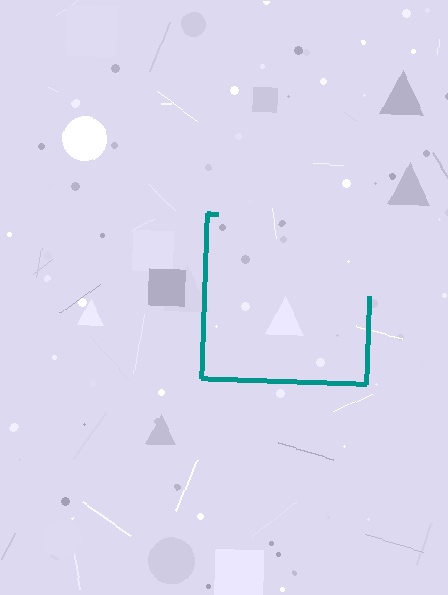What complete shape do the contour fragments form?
The contour fragments form a square.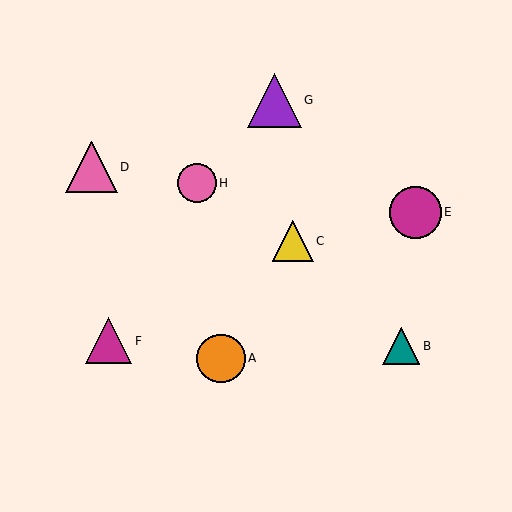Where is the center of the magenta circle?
The center of the magenta circle is at (415, 212).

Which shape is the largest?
The purple triangle (labeled G) is the largest.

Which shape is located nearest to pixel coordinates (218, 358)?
The orange circle (labeled A) at (221, 358) is nearest to that location.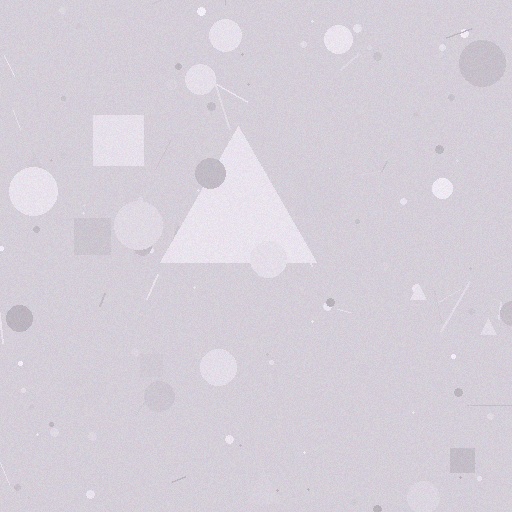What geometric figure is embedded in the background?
A triangle is embedded in the background.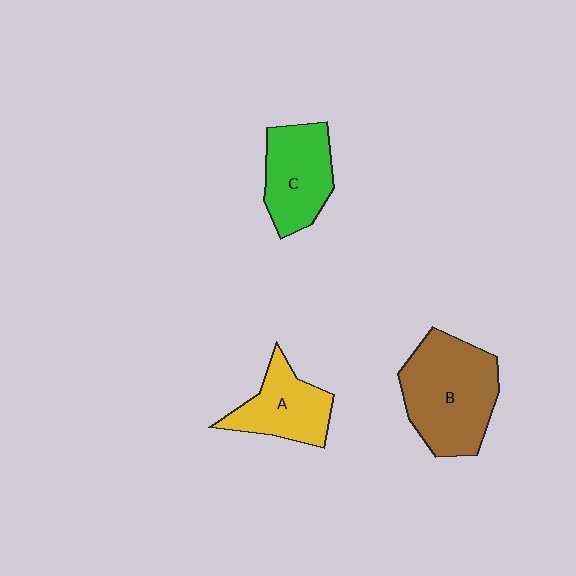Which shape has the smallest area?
Shape A (yellow).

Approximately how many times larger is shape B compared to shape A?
Approximately 1.6 times.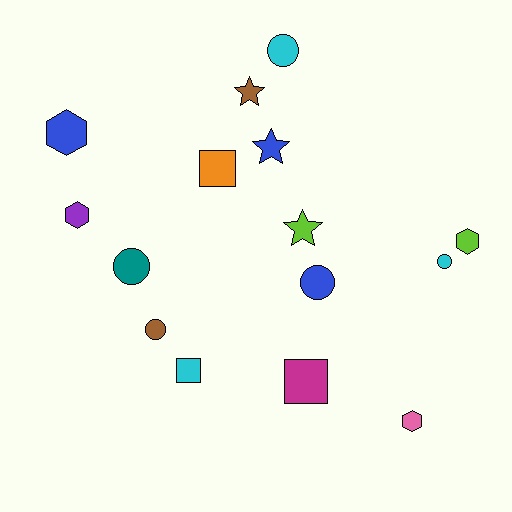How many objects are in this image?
There are 15 objects.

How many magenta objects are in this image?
There is 1 magenta object.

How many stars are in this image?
There are 3 stars.